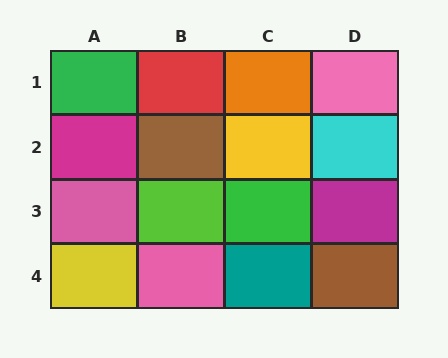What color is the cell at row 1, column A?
Green.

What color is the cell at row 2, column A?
Magenta.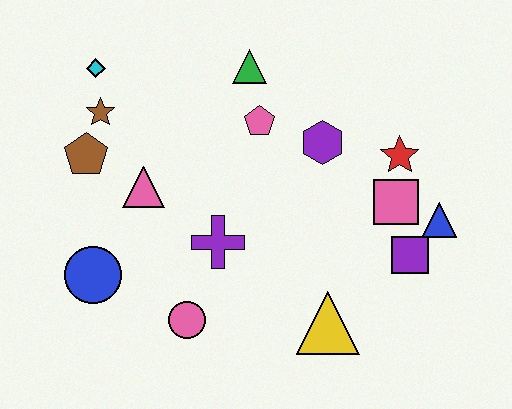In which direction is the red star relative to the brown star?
The red star is to the right of the brown star.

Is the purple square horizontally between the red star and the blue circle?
No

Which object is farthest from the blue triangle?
The cyan diamond is farthest from the blue triangle.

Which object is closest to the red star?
The pink square is closest to the red star.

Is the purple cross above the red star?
No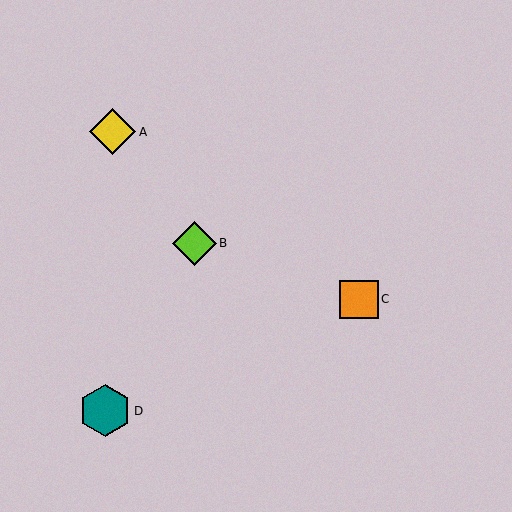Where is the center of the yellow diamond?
The center of the yellow diamond is at (113, 132).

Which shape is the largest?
The teal hexagon (labeled D) is the largest.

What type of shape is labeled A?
Shape A is a yellow diamond.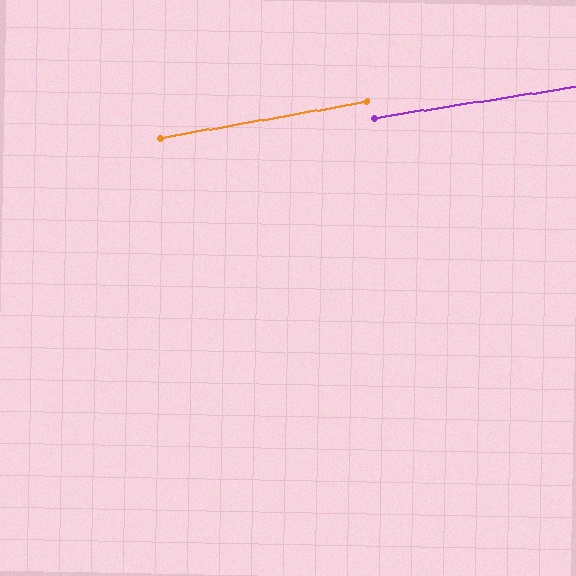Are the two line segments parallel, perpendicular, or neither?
Parallel — their directions differ by only 1.4°.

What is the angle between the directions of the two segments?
Approximately 1 degree.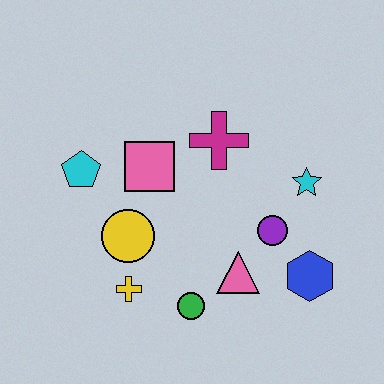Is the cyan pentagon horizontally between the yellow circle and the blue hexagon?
No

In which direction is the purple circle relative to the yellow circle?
The purple circle is to the right of the yellow circle.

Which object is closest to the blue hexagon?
The purple circle is closest to the blue hexagon.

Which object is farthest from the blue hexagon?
The cyan pentagon is farthest from the blue hexagon.